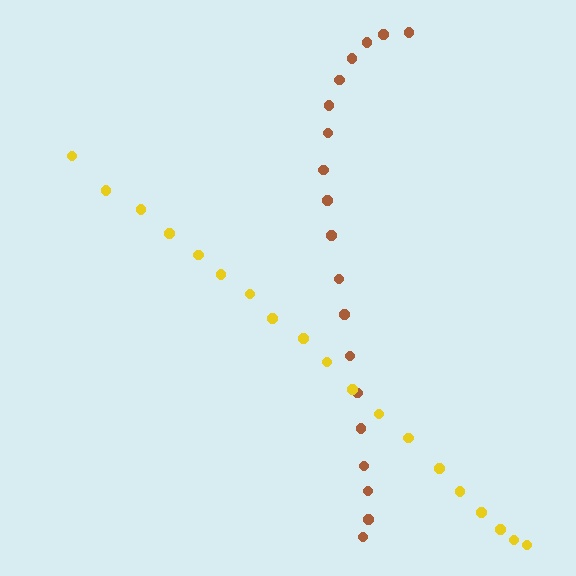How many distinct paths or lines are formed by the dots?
There are 2 distinct paths.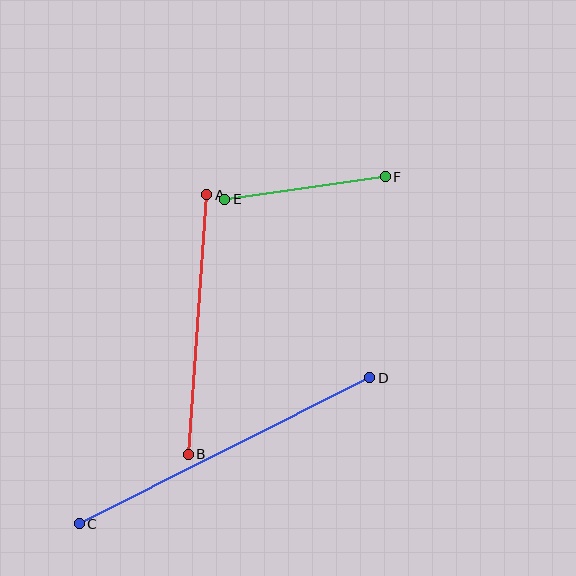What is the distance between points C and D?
The distance is approximately 325 pixels.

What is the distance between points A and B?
The distance is approximately 260 pixels.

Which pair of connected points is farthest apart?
Points C and D are farthest apart.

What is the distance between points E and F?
The distance is approximately 162 pixels.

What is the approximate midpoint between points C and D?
The midpoint is at approximately (224, 451) pixels.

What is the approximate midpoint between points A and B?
The midpoint is at approximately (197, 325) pixels.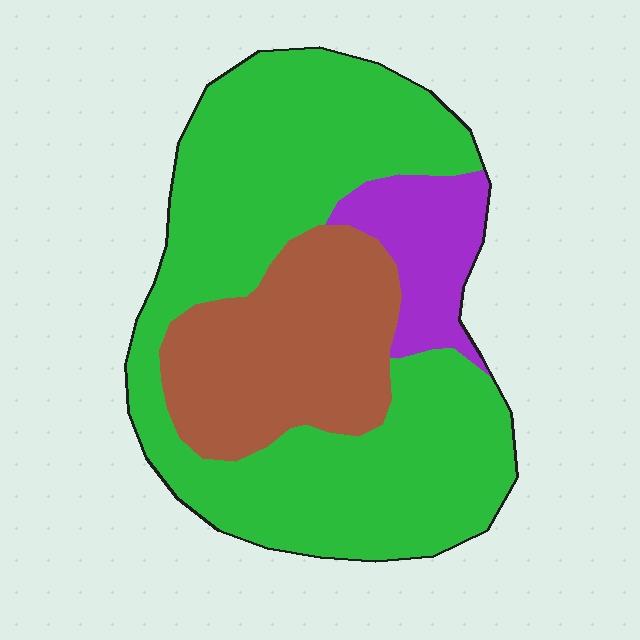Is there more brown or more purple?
Brown.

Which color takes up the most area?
Green, at roughly 65%.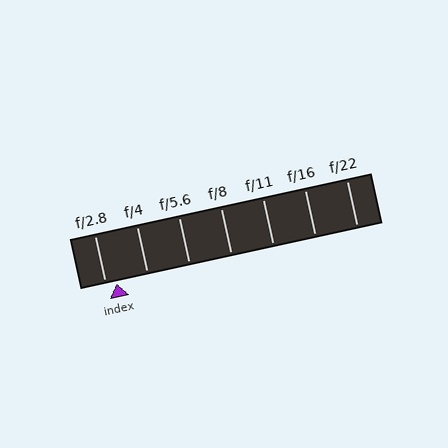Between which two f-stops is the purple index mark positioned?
The index mark is between f/2.8 and f/4.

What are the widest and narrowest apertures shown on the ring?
The widest aperture shown is f/2.8 and the narrowest is f/22.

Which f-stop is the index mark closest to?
The index mark is closest to f/2.8.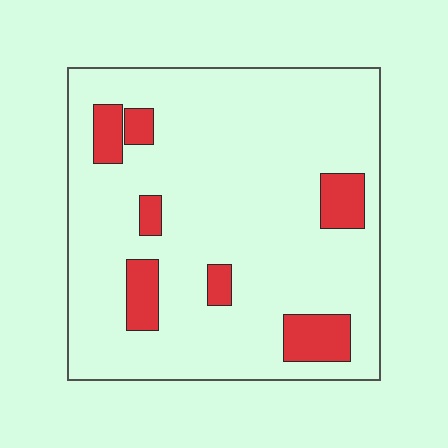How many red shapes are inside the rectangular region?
7.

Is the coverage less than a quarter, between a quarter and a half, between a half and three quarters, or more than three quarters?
Less than a quarter.